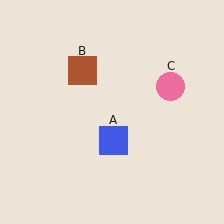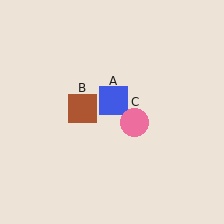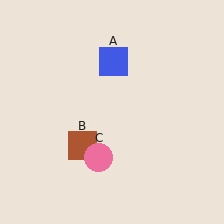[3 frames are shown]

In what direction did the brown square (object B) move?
The brown square (object B) moved down.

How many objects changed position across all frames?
3 objects changed position: blue square (object A), brown square (object B), pink circle (object C).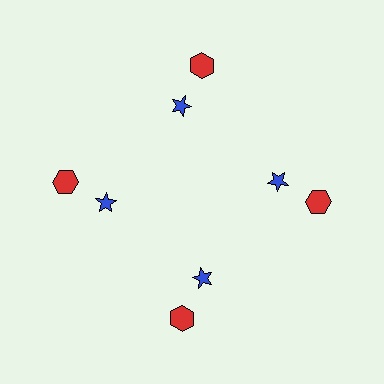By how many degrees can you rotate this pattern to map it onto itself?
The pattern maps onto itself every 90 degrees of rotation.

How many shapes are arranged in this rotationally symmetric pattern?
There are 8 shapes, arranged in 4 groups of 2.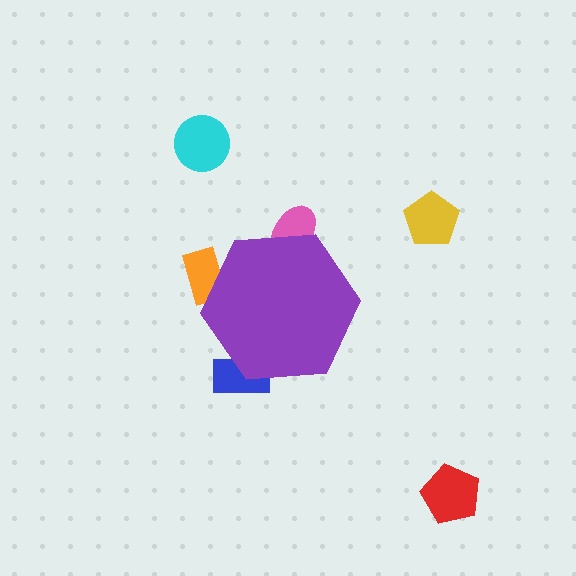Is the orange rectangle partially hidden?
Yes, the orange rectangle is partially hidden behind the purple hexagon.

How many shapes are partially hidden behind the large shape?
3 shapes are partially hidden.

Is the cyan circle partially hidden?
No, the cyan circle is fully visible.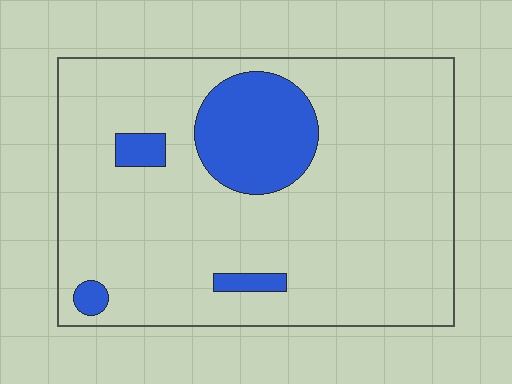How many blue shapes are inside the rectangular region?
4.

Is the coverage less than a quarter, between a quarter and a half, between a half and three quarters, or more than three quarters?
Less than a quarter.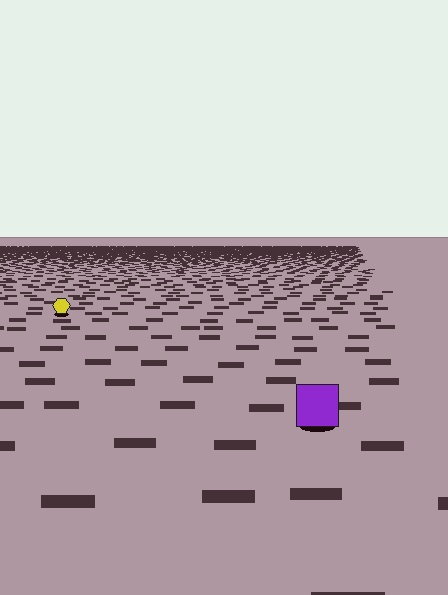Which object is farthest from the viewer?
The yellow hexagon is farthest from the viewer. It appears smaller and the ground texture around it is denser.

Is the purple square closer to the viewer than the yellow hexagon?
Yes. The purple square is closer — you can tell from the texture gradient: the ground texture is coarser near it.